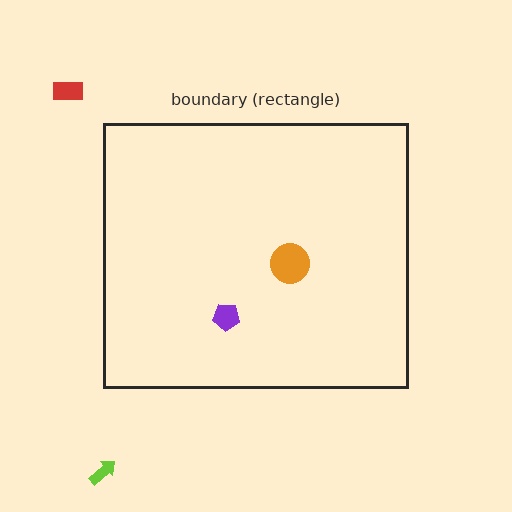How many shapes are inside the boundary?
2 inside, 2 outside.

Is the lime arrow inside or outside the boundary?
Outside.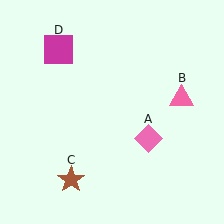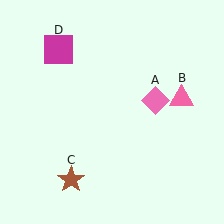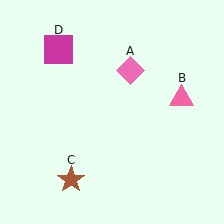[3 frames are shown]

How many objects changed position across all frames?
1 object changed position: pink diamond (object A).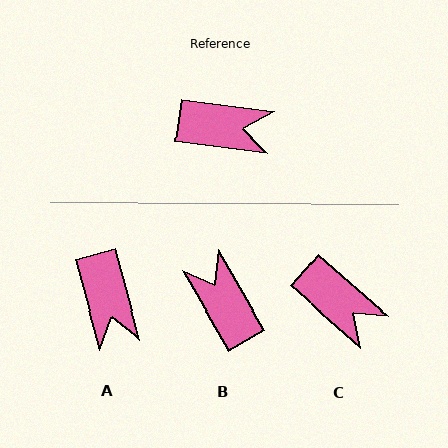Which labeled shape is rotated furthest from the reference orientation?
B, about 128 degrees away.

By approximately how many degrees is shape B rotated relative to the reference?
Approximately 128 degrees counter-clockwise.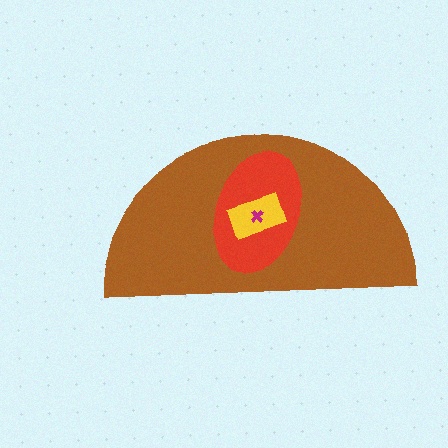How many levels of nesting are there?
4.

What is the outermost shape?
The brown semicircle.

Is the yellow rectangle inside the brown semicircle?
Yes.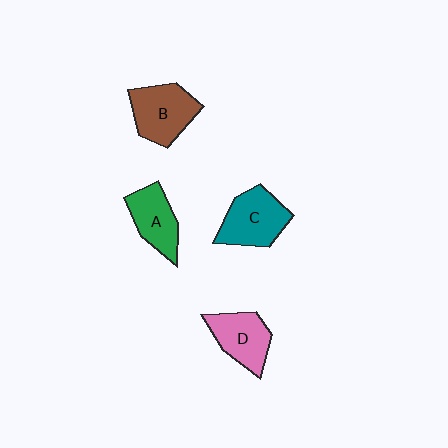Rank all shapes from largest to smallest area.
From largest to smallest: B (brown), C (teal), D (pink), A (green).